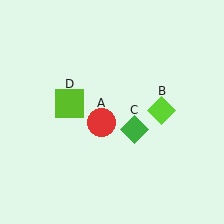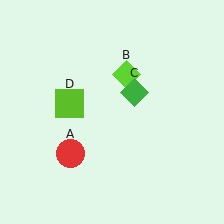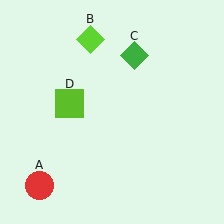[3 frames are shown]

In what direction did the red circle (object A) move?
The red circle (object A) moved down and to the left.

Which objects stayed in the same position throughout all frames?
Lime square (object D) remained stationary.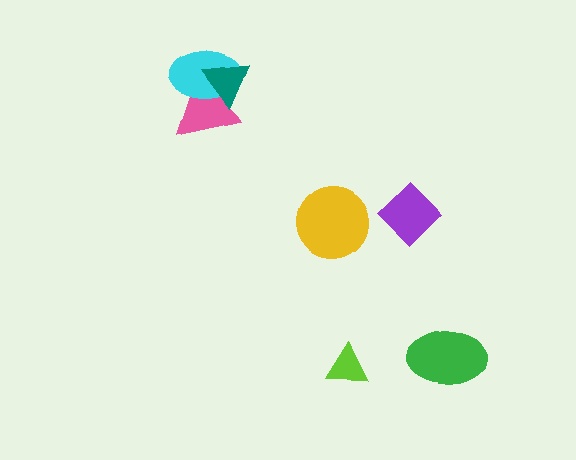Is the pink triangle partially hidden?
Yes, it is partially covered by another shape.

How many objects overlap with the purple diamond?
0 objects overlap with the purple diamond.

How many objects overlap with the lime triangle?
0 objects overlap with the lime triangle.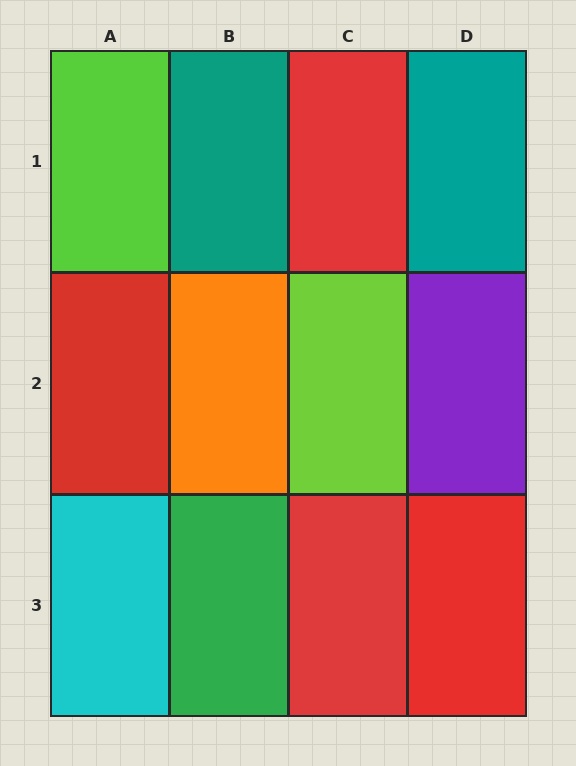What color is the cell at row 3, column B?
Green.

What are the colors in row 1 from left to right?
Lime, teal, red, teal.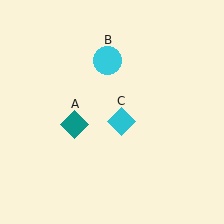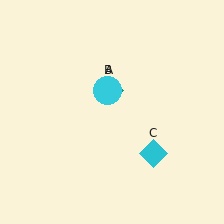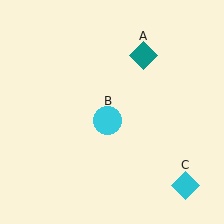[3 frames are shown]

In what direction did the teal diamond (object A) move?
The teal diamond (object A) moved up and to the right.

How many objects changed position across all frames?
3 objects changed position: teal diamond (object A), cyan circle (object B), cyan diamond (object C).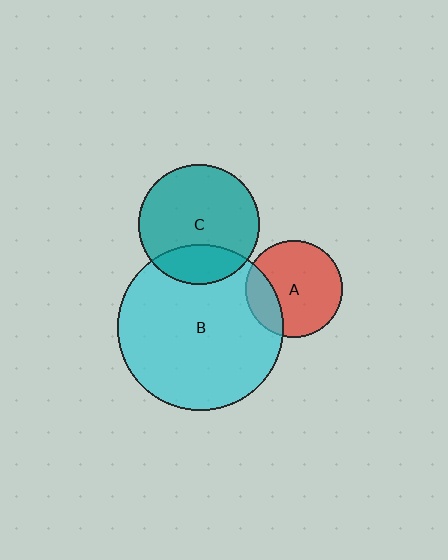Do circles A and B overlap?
Yes.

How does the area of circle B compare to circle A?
Approximately 2.9 times.